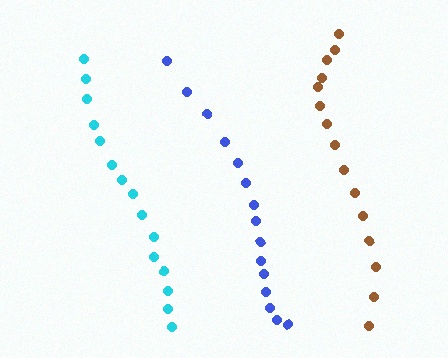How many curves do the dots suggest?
There are 3 distinct paths.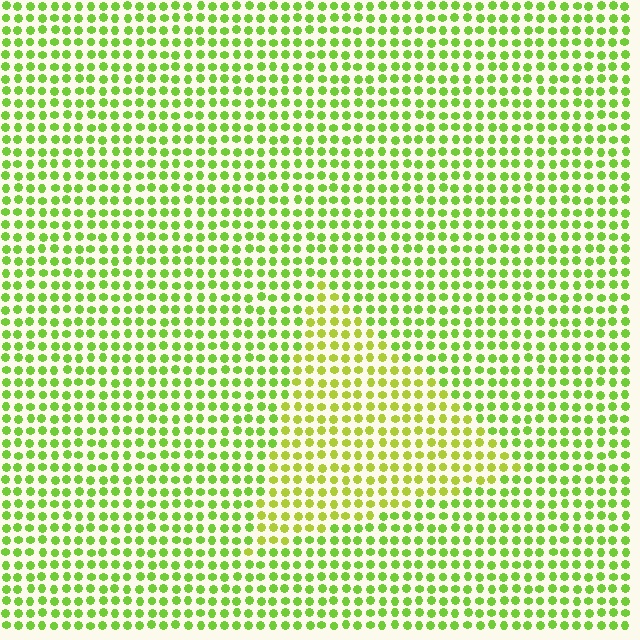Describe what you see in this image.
The image is filled with small lime elements in a uniform arrangement. A triangle-shaped region is visible where the elements are tinted to a slightly different hue, forming a subtle color boundary.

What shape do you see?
I see a triangle.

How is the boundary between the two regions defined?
The boundary is defined purely by a slight shift in hue (about 24 degrees). Spacing, size, and orientation are identical on both sides.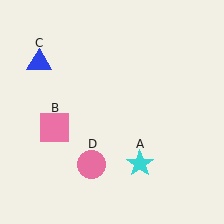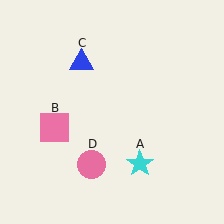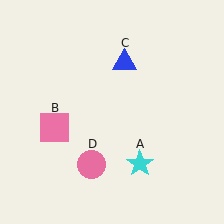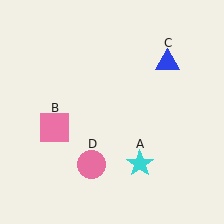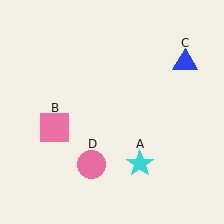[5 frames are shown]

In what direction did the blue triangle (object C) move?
The blue triangle (object C) moved right.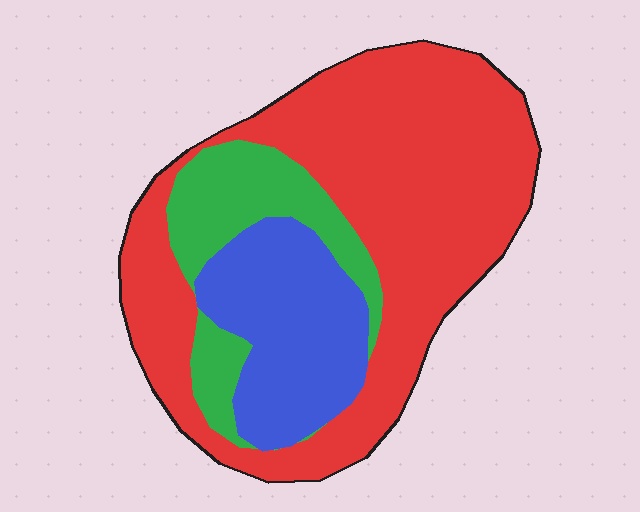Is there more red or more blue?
Red.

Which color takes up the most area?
Red, at roughly 60%.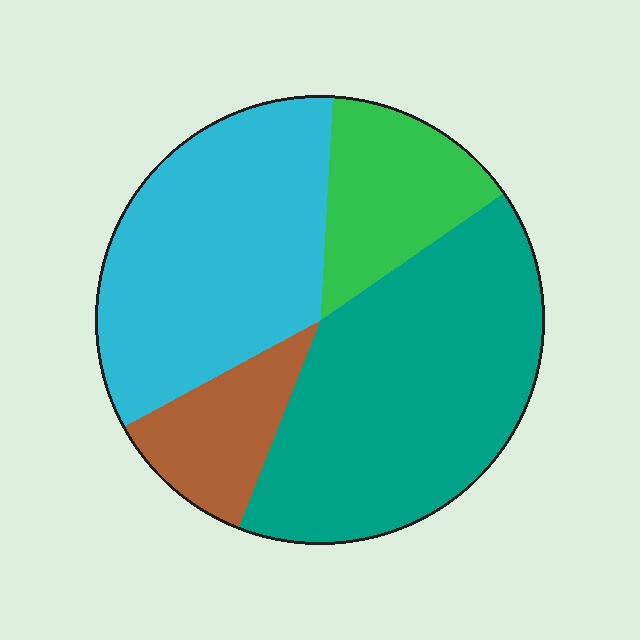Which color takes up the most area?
Teal, at roughly 40%.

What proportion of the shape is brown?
Brown covers 11% of the shape.